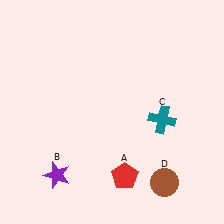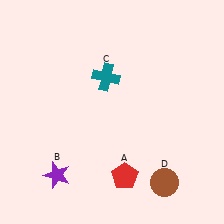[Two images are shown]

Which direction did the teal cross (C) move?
The teal cross (C) moved left.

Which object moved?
The teal cross (C) moved left.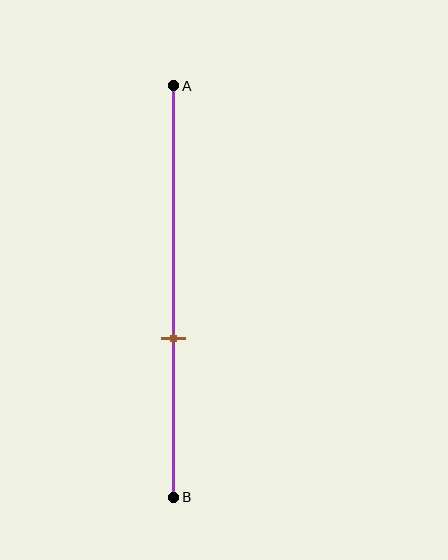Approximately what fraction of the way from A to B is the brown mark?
The brown mark is approximately 60% of the way from A to B.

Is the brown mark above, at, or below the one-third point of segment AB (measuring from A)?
The brown mark is below the one-third point of segment AB.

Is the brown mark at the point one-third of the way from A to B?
No, the mark is at about 60% from A, not at the 33% one-third point.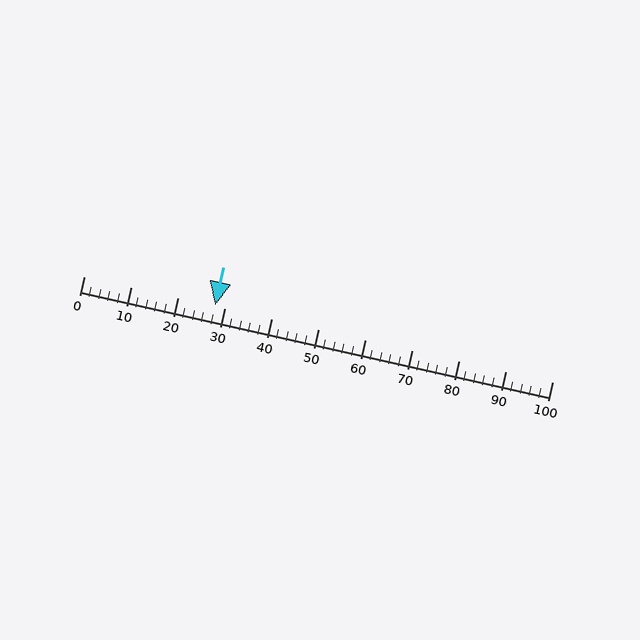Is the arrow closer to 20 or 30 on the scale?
The arrow is closer to 30.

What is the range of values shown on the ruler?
The ruler shows values from 0 to 100.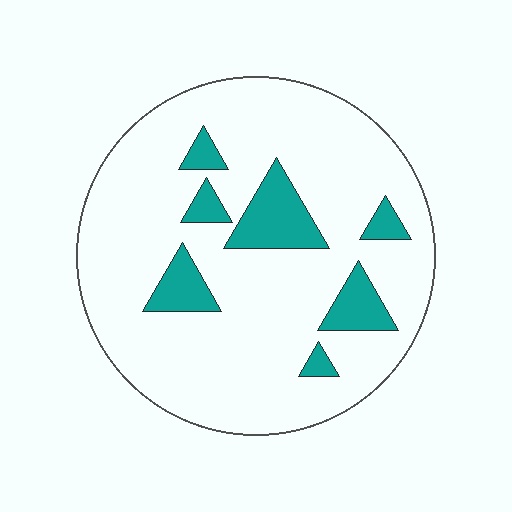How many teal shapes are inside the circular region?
7.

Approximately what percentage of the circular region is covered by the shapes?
Approximately 15%.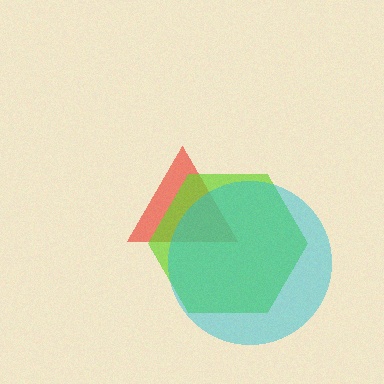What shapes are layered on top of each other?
The layered shapes are: a red triangle, a lime hexagon, a cyan circle.